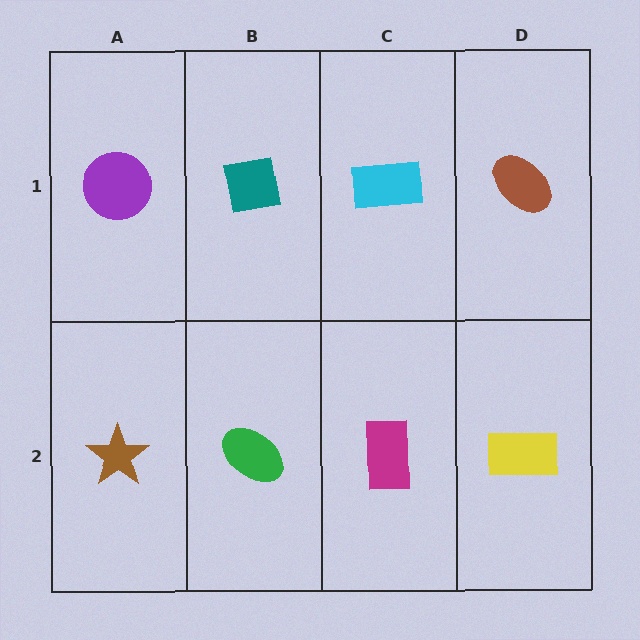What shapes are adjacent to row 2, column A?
A purple circle (row 1, column A), a green ellipse (row 2, column B).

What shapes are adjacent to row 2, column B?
A teal square (row 1, column B), a brown star (row 2, column A), a magenta rectangle (row 2, column C).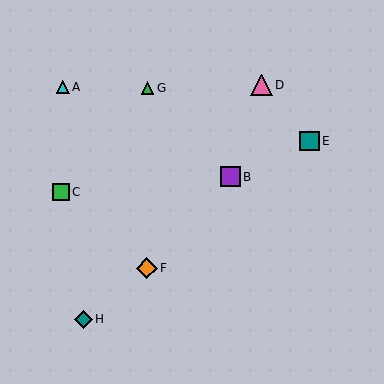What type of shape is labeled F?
Shape F is an orange diamond.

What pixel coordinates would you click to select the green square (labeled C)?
Click at (61, 192) to select the green square C.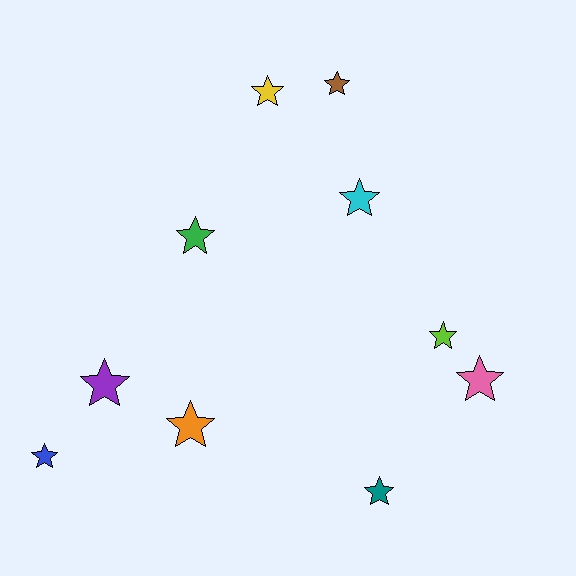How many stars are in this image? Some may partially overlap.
There are 10 stars.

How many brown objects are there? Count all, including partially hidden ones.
There is 1 brown object.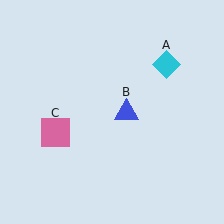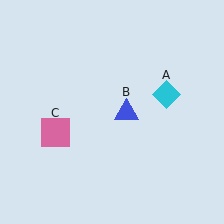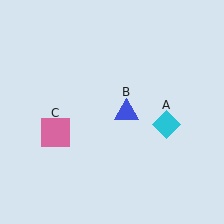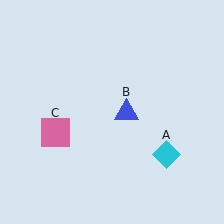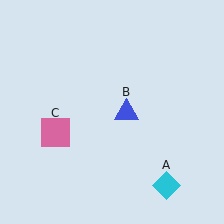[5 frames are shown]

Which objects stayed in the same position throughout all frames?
Blue triangle (object B) and pink square (object C) remained stationary.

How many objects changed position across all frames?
1 object changed position: cyan diamond (object A).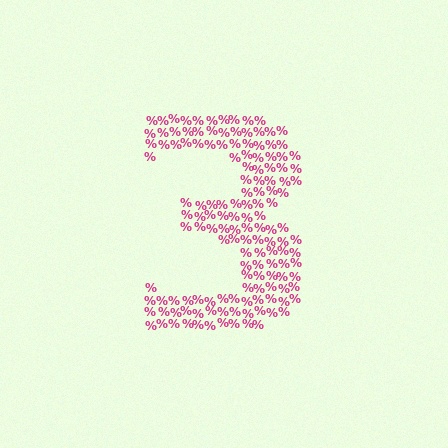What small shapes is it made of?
It is made of small percent signs.